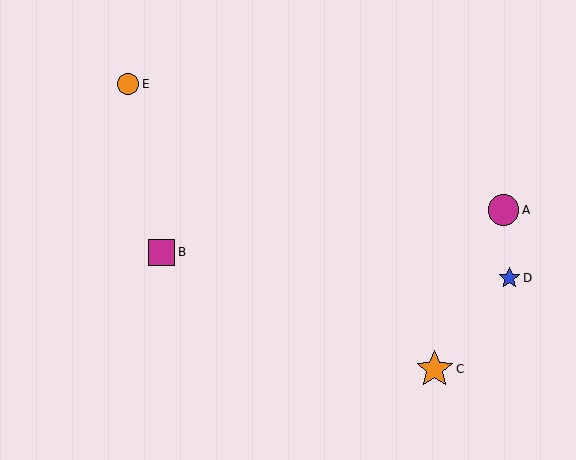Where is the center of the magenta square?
The center of the magenta square is at (162, 252).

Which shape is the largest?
The orange star (labeled C) is the largest.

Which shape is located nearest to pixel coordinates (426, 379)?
The orange star (labeled C) at (435, 369) is nearest to that location.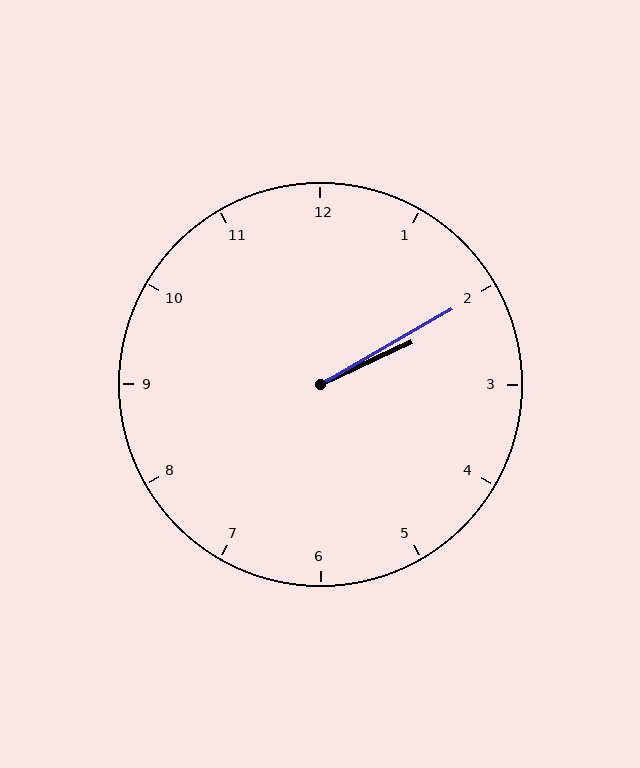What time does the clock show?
2:10.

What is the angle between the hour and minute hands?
Approximately 5 degrees.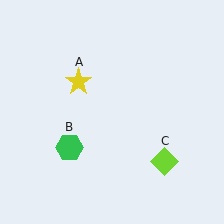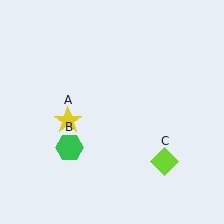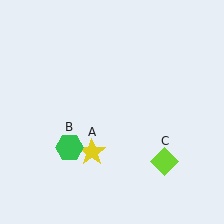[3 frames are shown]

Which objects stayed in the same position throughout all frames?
Green hexagon (object B) and lime diamond (object C) remained stationary.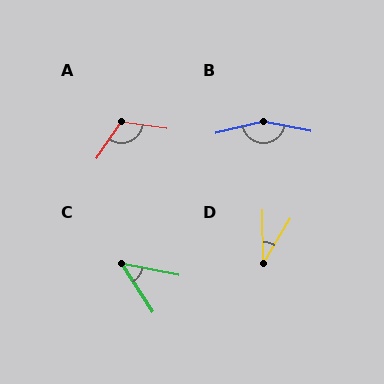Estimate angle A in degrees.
Approximately 116 degrees.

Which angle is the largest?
B, at approximately 154 degrees.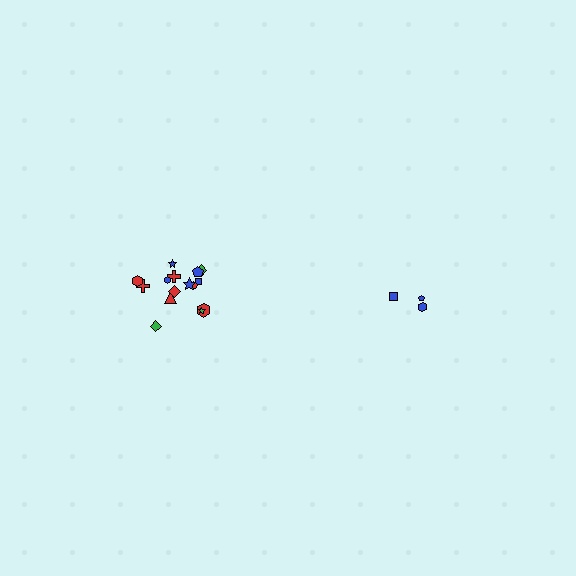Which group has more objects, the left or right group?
The left group.